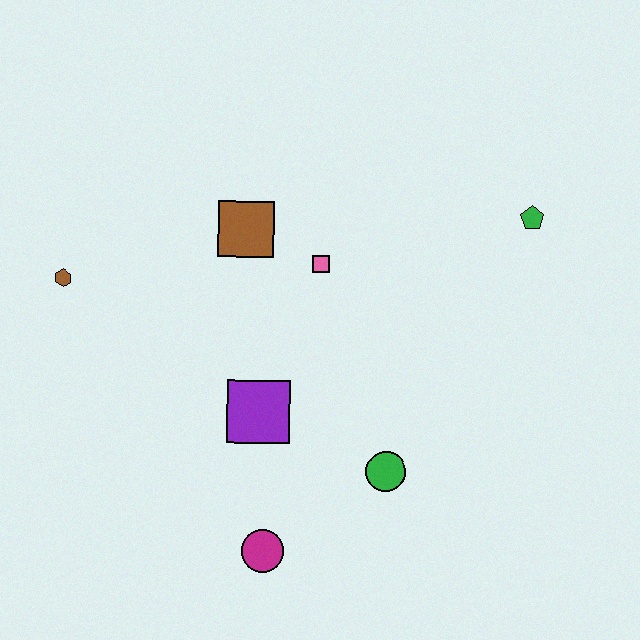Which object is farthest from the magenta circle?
The green pentagon is farthest from the magenta circle.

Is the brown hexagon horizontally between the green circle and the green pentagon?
No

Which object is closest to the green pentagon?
The pink square is closest to the green pentagon.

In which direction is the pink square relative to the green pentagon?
The pink square is to the left of the green pentagon.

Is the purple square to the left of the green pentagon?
Yes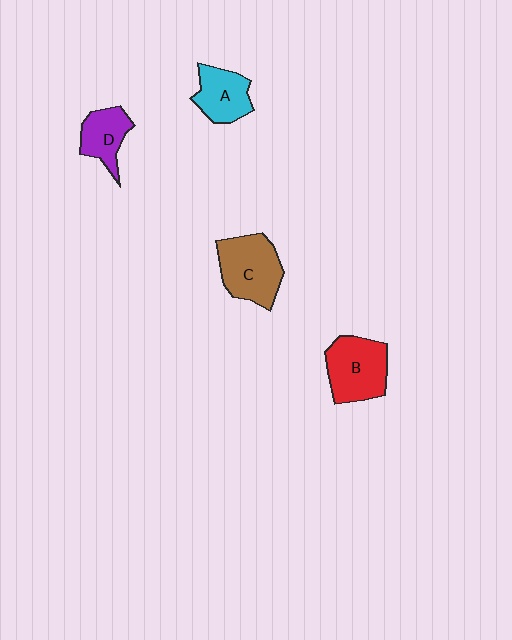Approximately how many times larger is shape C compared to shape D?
Approximately 1.6 times.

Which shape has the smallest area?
Shape D (purple).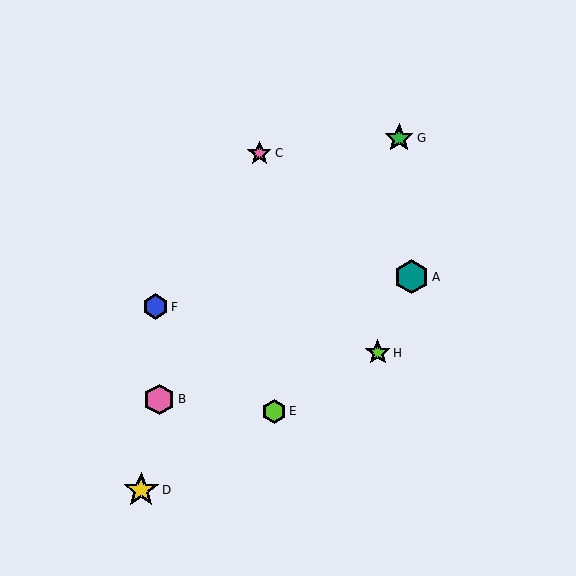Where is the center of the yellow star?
The center of the yellow star is at (141, 490).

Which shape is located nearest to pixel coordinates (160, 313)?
The blue hexagon (labeled F) at (155, 307) is nearest to that location.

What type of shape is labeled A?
Shape A is a teal hexagon.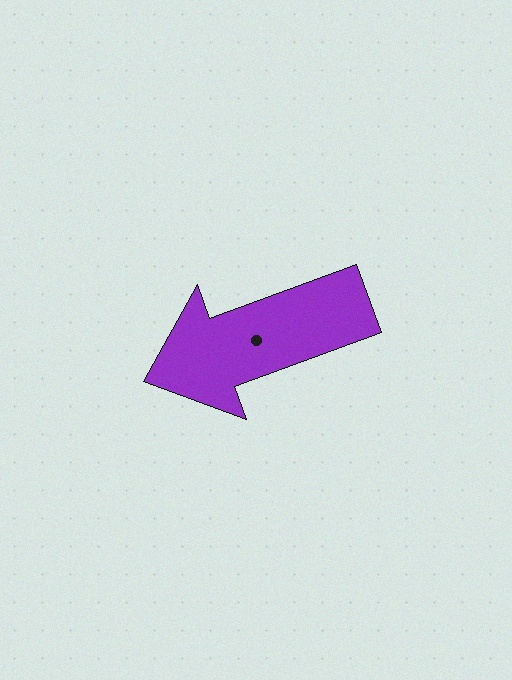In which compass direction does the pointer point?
West.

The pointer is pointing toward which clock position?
Roughly 8 o'clock.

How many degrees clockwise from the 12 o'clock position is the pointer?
Approximately 250 degrees.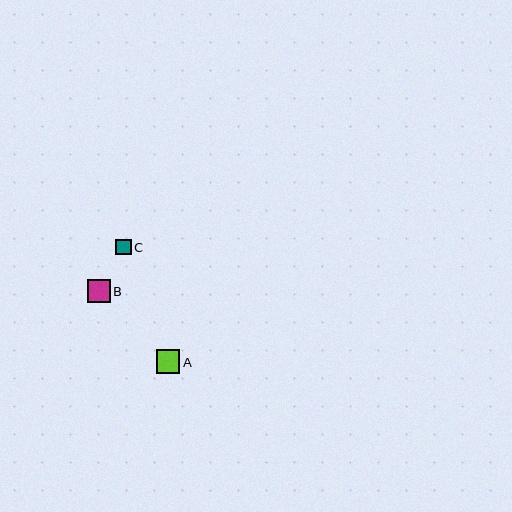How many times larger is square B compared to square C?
Square B is approximately 1.5 times the size of square C.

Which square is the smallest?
Square C is the smallest with a size of approximately 16 pixels.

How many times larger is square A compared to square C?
Square A is approximately 1.5 times the size of square C.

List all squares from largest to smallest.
From largest to smallest: A, B, C.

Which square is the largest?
Square A is the largest with a size of approximately 24 pixels.